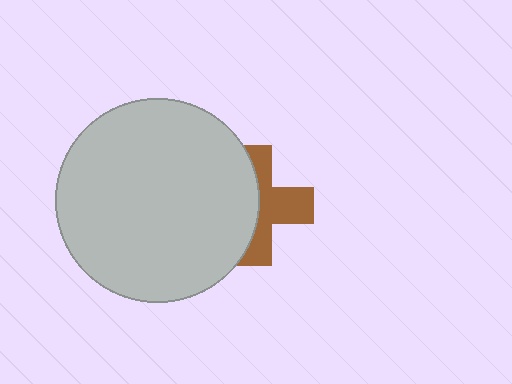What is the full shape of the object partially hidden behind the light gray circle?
The partially hidden object is a brown cross.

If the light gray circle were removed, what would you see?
You would see the complete brown cross.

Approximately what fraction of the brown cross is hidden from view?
Roughly 50% of the brown cross is hidden behind the light gray circle.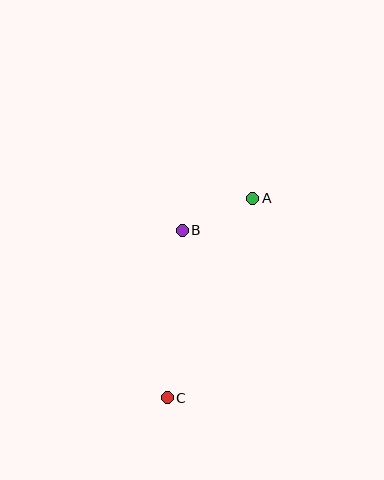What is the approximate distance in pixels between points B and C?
The distance between B and C is approximately 168 pixels.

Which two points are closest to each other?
Points A and B are closest to each other.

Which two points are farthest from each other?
Points A and C are farthest from each other.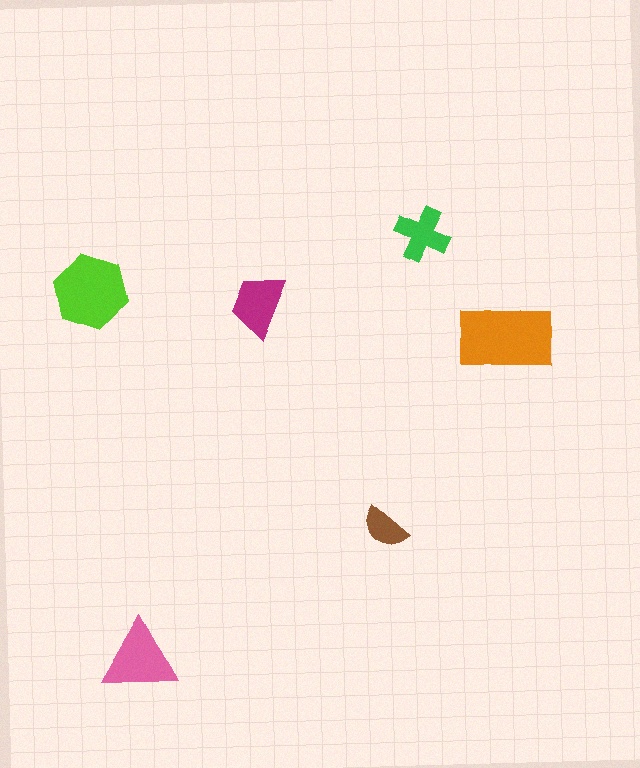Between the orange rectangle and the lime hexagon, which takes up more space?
The orange rectangle.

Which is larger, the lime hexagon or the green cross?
The lime hexagon.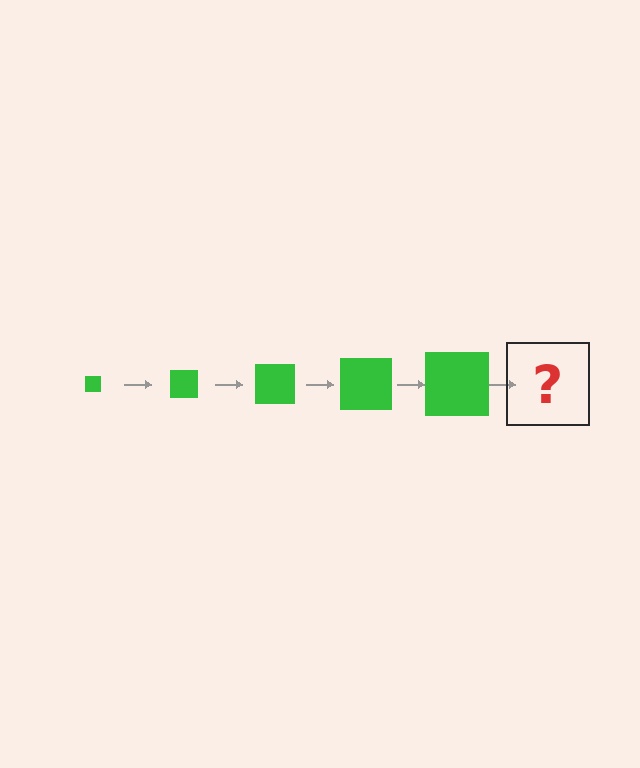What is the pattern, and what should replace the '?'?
The pattern is that the square gets progressively larger each step. The '?' should be a green square, larger than the previous one.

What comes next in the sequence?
The next element should be a green square, larger than the previous one.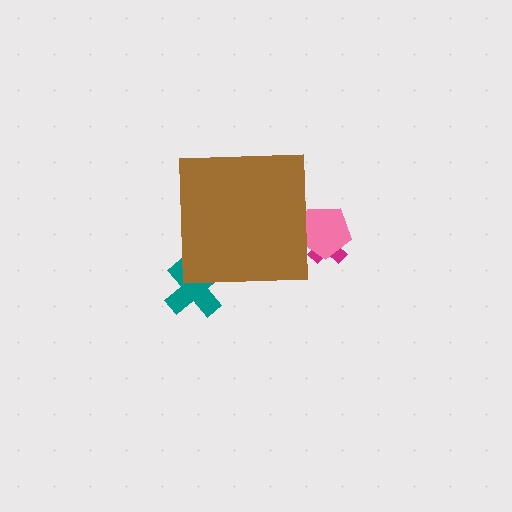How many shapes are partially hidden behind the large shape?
3 shapes are partially hidden.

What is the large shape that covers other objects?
A brown square.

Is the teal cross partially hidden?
Yes, the teal cross is partially hidden behind the brown square.